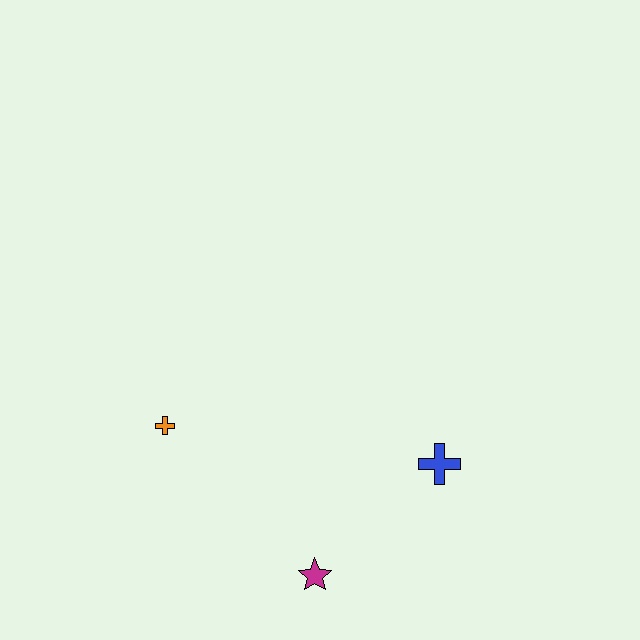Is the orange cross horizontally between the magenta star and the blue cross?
No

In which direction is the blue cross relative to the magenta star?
The blue cross is to the right of the magenta star.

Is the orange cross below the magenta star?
No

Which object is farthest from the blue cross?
The orange cross is farthest from the blue cross.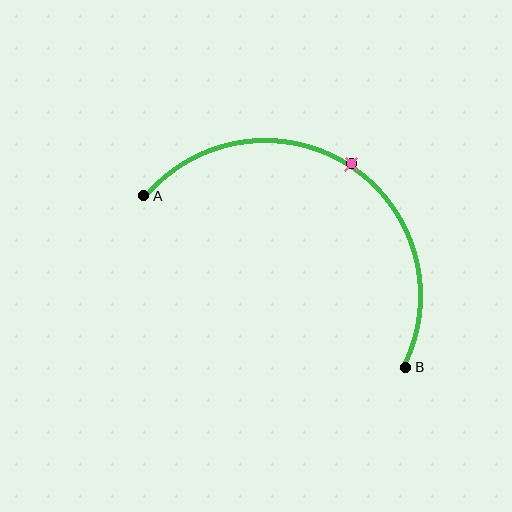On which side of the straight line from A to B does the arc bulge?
The arc bulges above the straight line connecting A and B.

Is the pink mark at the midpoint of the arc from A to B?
Yes. The pink mark lies on the arc at equal arc-length from both A and B — it is the arc midpoint.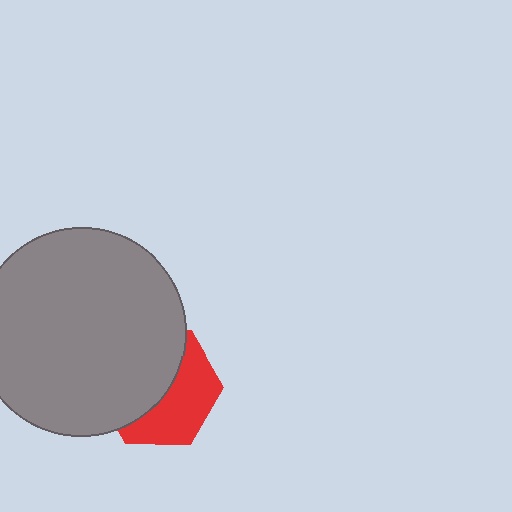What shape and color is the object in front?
The object in front is a gray circle.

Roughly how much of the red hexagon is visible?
About half of it is visible (roughly 46%).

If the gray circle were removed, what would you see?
You would see the complete red hexagon.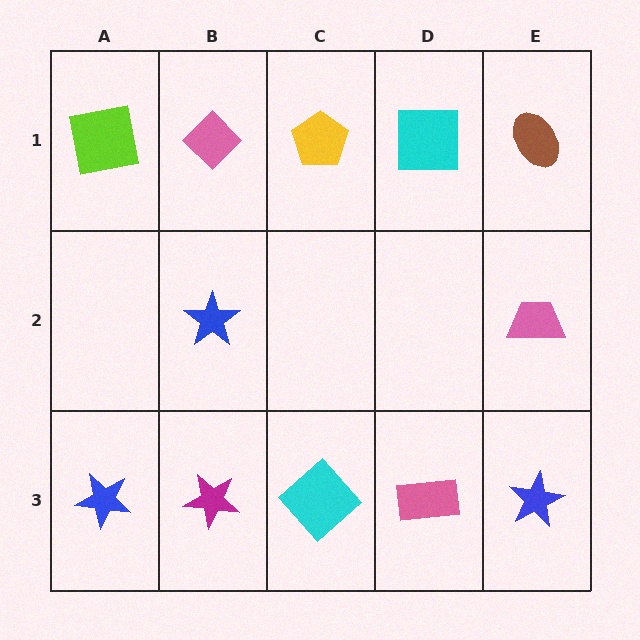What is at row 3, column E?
A blue star.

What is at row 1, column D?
A cyan square.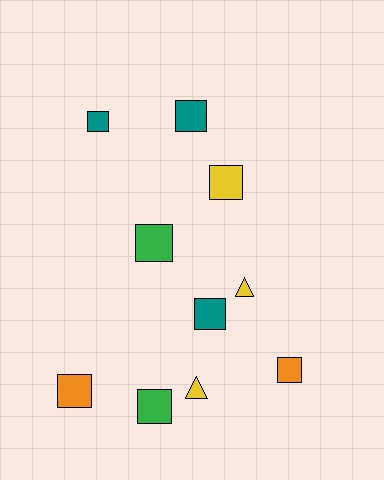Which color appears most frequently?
Teal, with 3 objects.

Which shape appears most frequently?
Square, with 8 objects.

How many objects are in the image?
There are 10 objects.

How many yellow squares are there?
There is 1 yellow square.